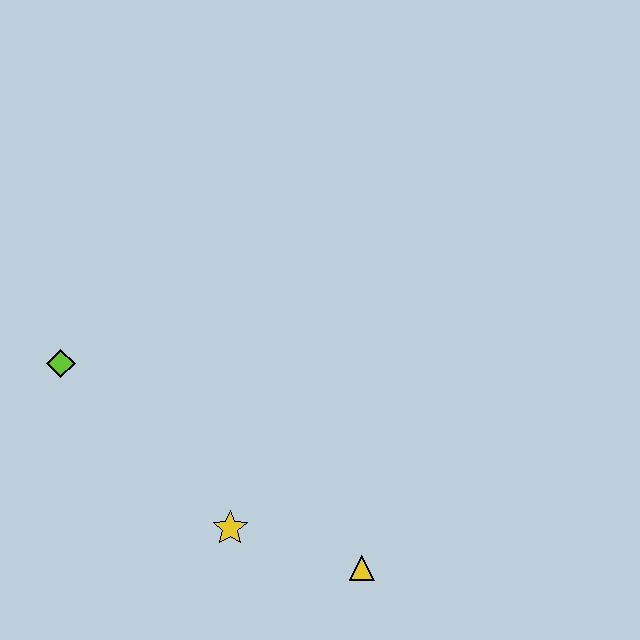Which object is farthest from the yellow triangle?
The lime diamond is farthest from the yellow triangle.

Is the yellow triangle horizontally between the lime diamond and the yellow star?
No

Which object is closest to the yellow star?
The yellow triangle is closest to the yellow star.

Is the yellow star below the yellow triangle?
No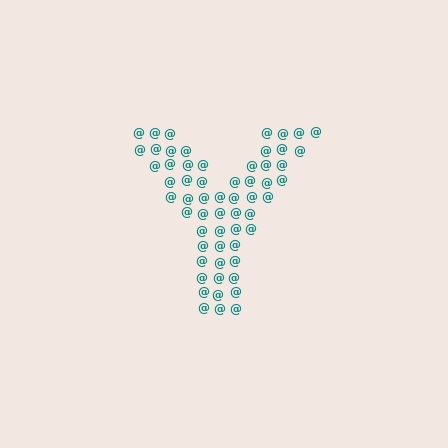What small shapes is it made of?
It is made of small at signs.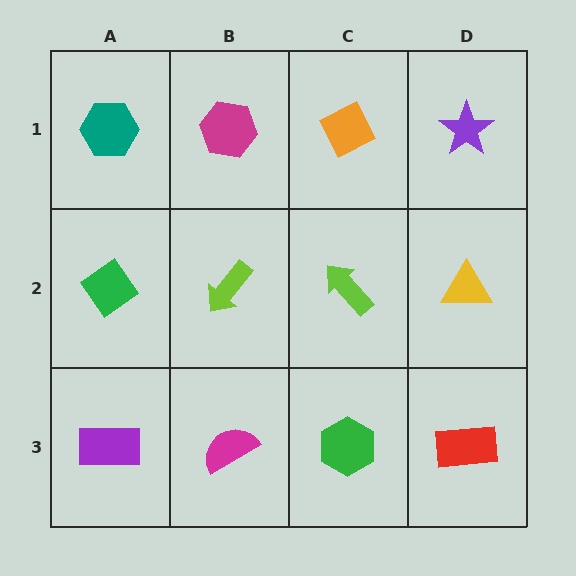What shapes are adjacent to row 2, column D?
A purple star (row 1, column D), a red rectangle (row 3, column D), a lime arrow (row 2, column C).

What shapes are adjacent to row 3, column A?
A green diamond (row 2, column A), a magenta semicircle (row 3, column B).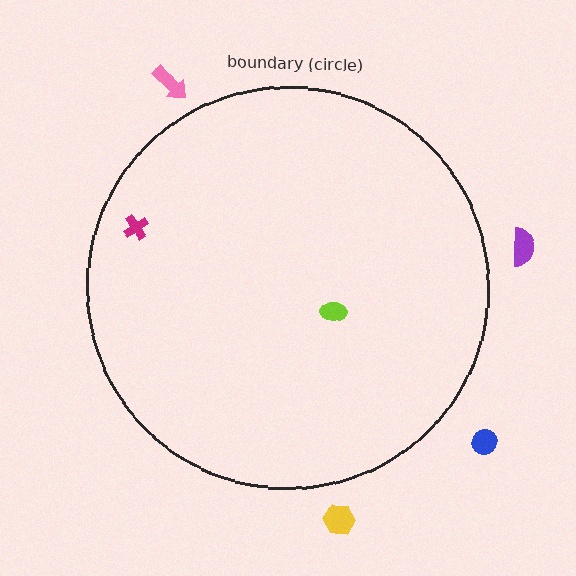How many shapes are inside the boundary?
2 inside, 4 outside.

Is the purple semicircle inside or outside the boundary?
Outside.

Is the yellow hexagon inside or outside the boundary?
Outside.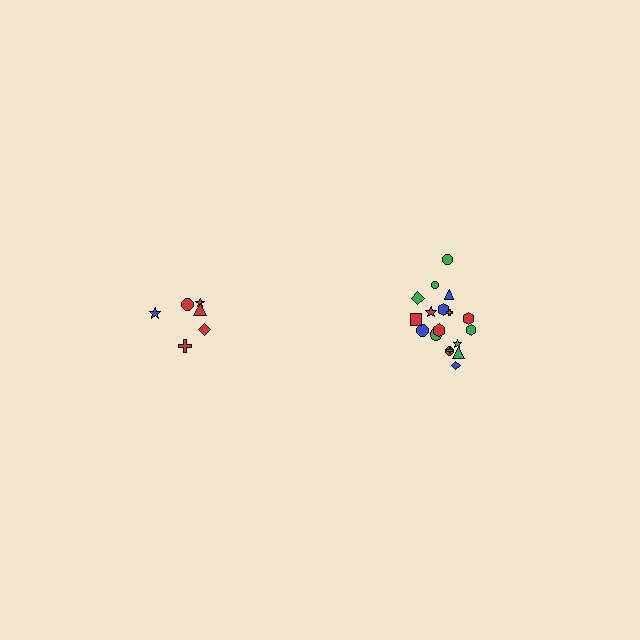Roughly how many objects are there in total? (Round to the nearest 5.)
Roughly 25 objects in total.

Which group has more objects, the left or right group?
The right group.